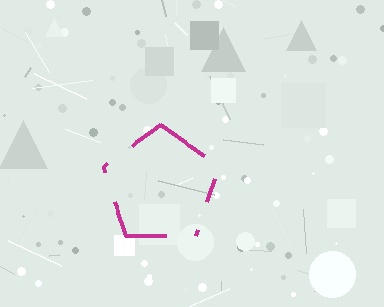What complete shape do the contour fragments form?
The contour fragments form a pentagon.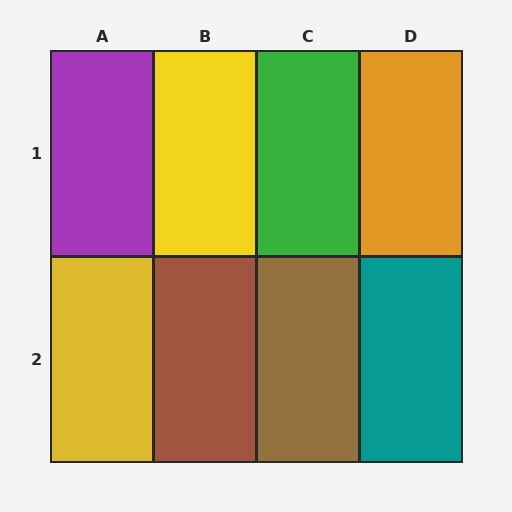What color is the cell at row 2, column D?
Teal.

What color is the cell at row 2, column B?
Brown.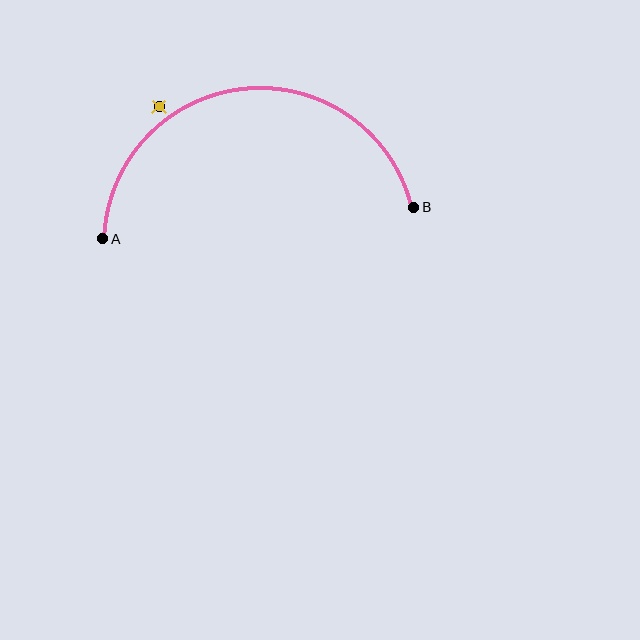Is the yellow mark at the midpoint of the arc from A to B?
No — the yellow mark does not lie on the arc at all. It sits slightly outside the curve.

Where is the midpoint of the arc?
The arc midpoint is the point on the curve farthest from the straight line joining A and B. It sits above that line.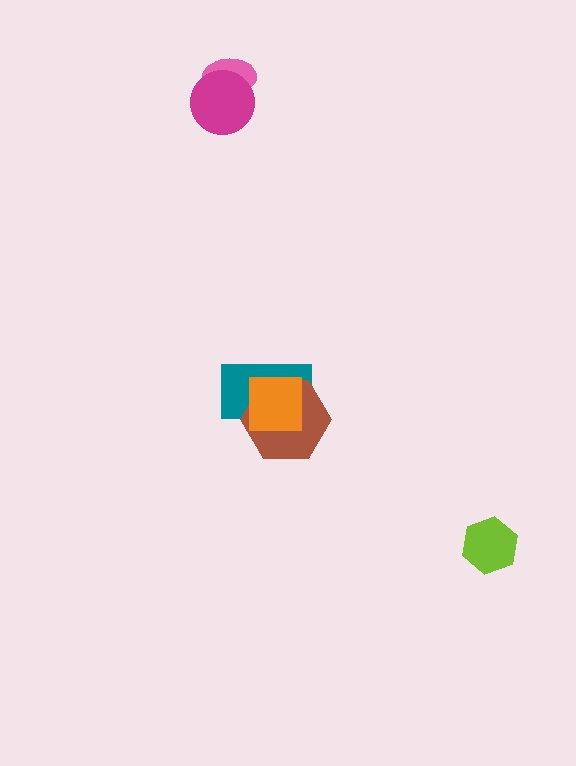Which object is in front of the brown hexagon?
The orange square is in front of the brown hexagon.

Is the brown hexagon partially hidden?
Yes, it is partially covered by another shape.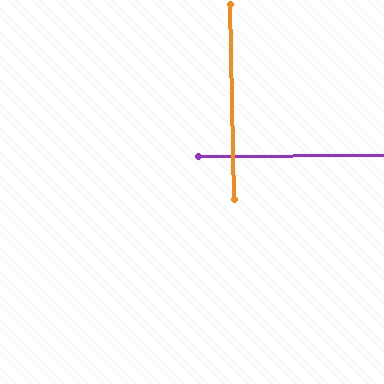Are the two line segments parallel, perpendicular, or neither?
Perpendicular — they meet at approximately 89°.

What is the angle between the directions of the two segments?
Approximately 89 degrees.